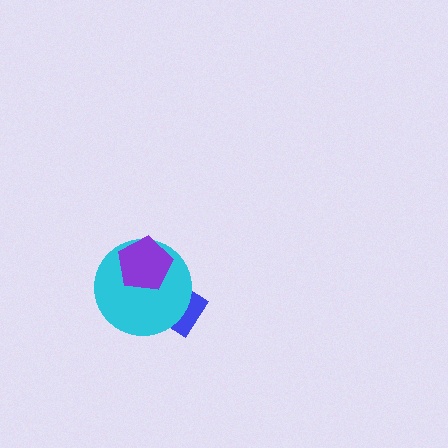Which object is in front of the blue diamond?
The cyan circle is in front of the blue diamond.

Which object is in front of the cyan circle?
The purple pentagon is in front of the cyan circle.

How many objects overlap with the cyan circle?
2 objects overlap with the cyan circle.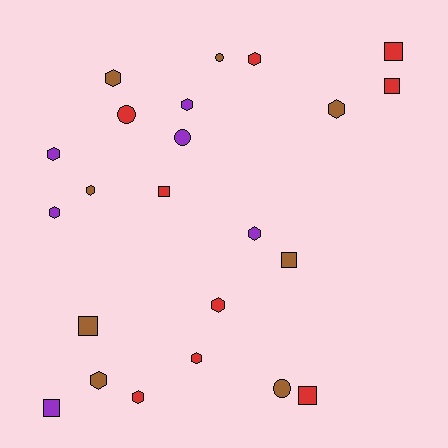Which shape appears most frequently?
Hexagon, with 12 objects.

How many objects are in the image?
There are 23 objects.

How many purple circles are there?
There is 1 purple circle.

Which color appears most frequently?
Red, with 9 objects.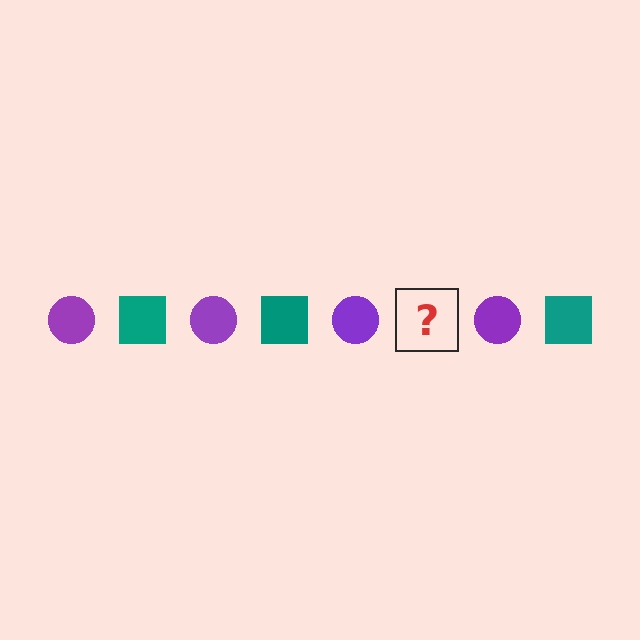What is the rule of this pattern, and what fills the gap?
The rule is that the pattern alternates between purple circle and teal square. The gap should be filled with a teal square.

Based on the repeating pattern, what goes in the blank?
The blank should be a teal square.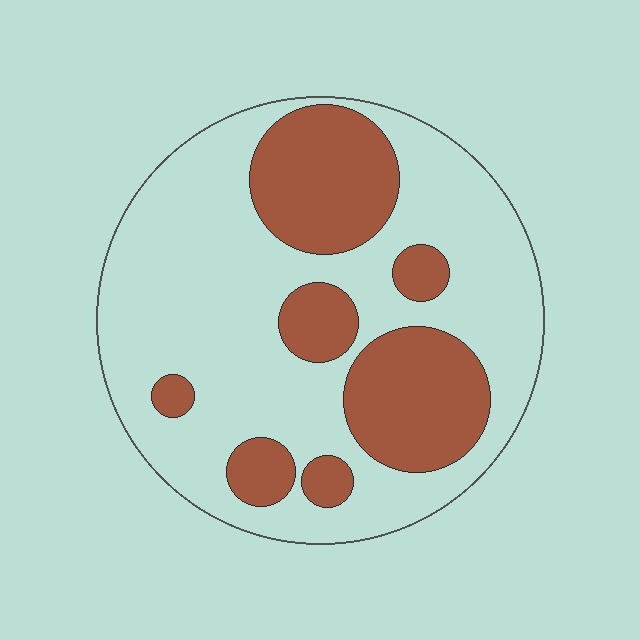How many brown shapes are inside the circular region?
7.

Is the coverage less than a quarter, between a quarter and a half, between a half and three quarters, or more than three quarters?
Between a quarter and a half.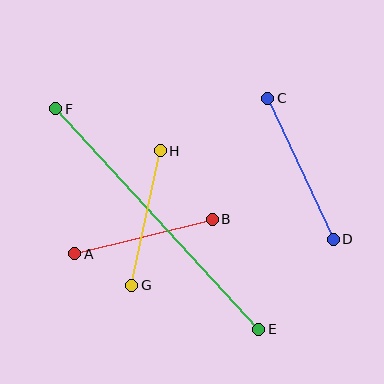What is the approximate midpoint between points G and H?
The midpoint is at approximately (146, 218) pixels.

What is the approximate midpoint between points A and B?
The midpoint is at approximately (144, 237) pixels.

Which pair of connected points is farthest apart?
Points E and F are farthest apart.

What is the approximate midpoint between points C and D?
The midpoint is at approximately (301, 169) pixels.